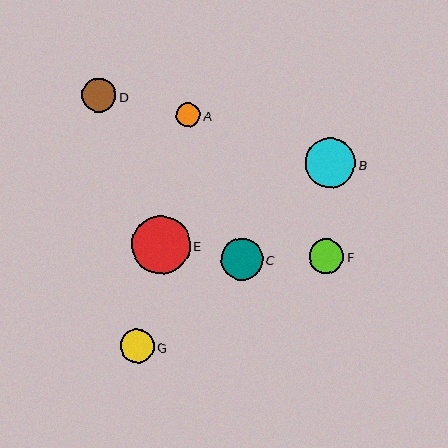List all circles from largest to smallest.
From largest to smallest: E, B, C, F, D, G, A.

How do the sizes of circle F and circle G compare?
Circle F and circle G are approximately the same size.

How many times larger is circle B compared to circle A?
Circle B is approximately 2.0 times the size of circle A.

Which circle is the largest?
Circle E is the largest with a size of approximately 59 pixels.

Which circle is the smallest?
Circle A is the smallest with a size of approximately 24 pixels.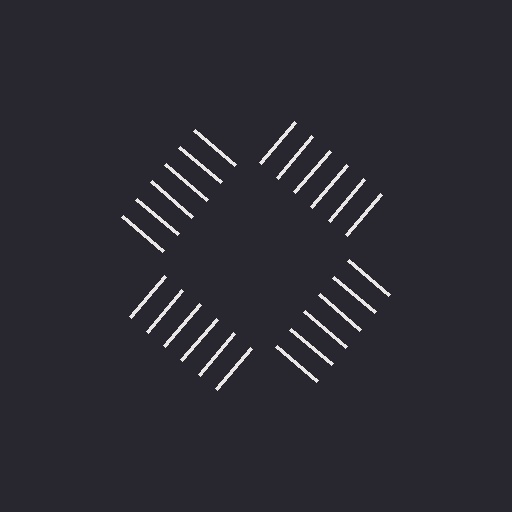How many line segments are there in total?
24 — 6 along each of the 4 edges.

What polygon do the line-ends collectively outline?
An illusory square — the line segments terminate on its edges but no continuous stroke is drawn.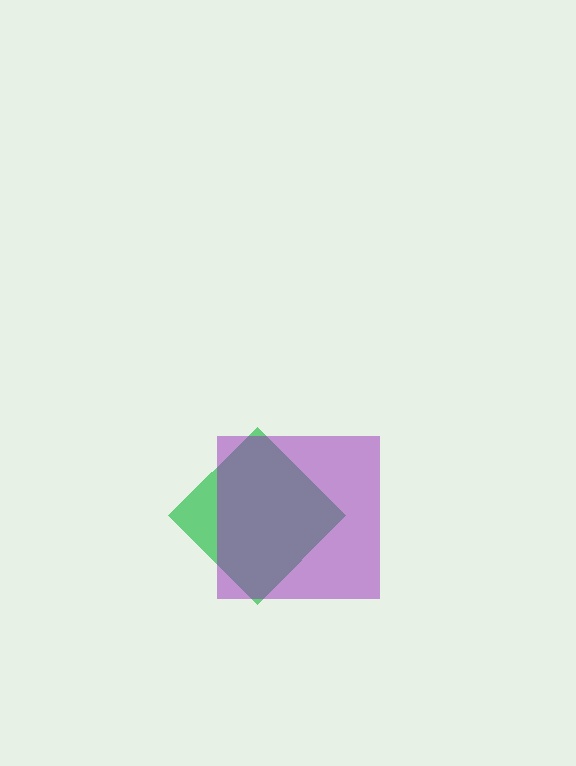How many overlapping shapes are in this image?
There are 2 overlapping shapes in the image.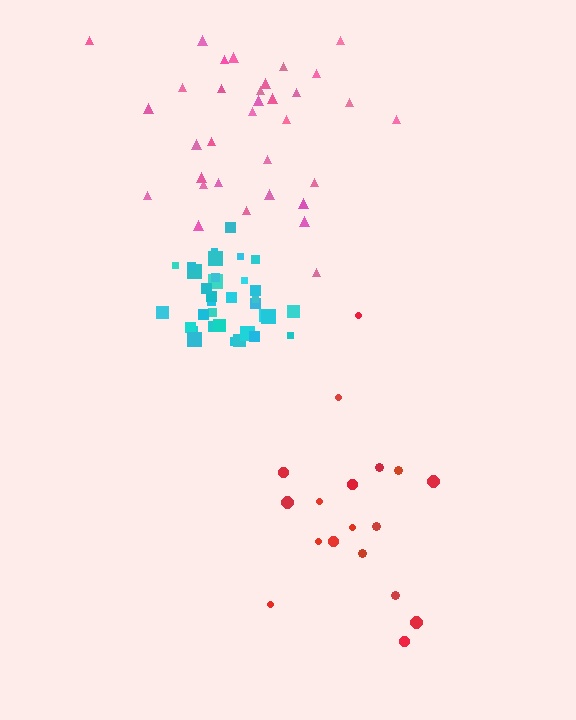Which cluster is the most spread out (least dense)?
Red.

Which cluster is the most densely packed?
Cyan.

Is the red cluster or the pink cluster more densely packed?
Pink.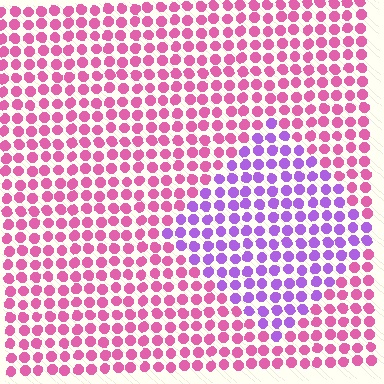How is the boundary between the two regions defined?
The boundary is defined purely by a slight shift in hue (about 50 degrees). Spacing, size, and orientation are identical on both sides.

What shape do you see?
I see a diamond.